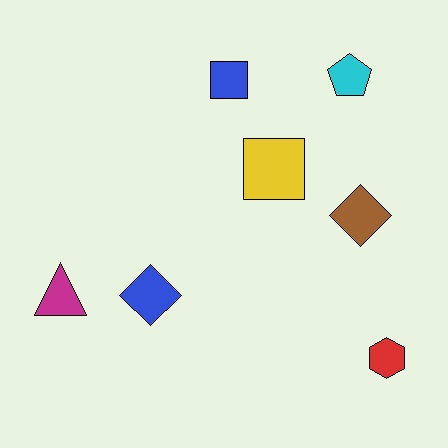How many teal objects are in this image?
There are no teal objects.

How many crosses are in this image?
There are no crosses.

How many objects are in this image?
There are 7 objects.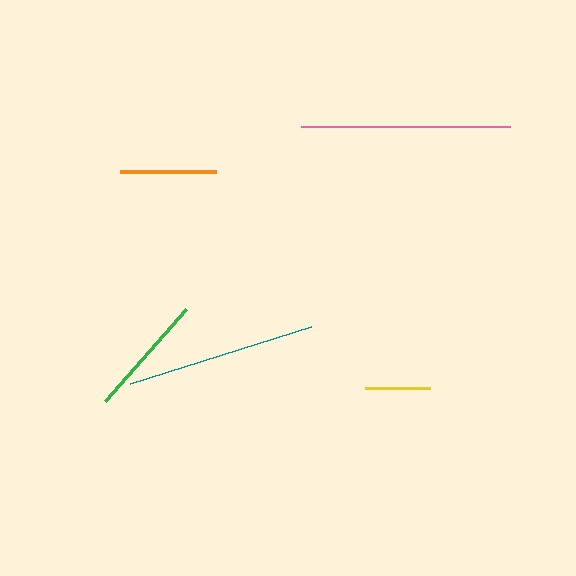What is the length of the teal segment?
The teal segment is approximately 190 pixels long.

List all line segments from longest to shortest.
From longest to shortest: pink, teal, green, orange, yellow.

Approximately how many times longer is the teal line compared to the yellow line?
The teal line is approximately 2.9 times the length of the yellow line.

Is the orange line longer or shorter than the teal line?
The teal line is longer than the orange line.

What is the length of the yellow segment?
The yellow segment is approximately 65 pixels long.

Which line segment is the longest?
The pink line is the longest at approximately 209 pixels.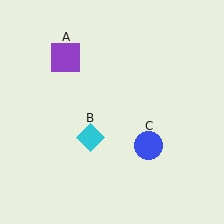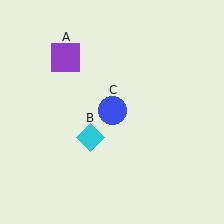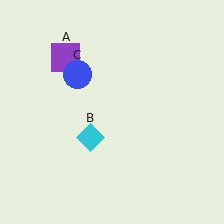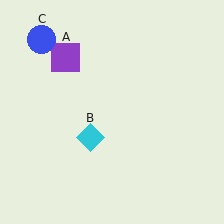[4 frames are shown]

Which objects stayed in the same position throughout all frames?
Purple square (object A) and cyan diamond (object B) remained stationary.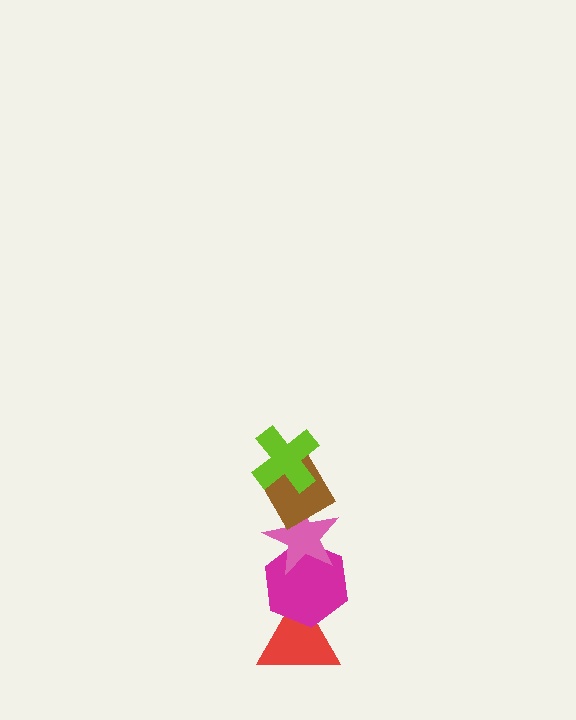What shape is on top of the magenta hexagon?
The pink star is on top of the magenta hexagon.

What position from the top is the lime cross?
The lime cross is 1st from the top.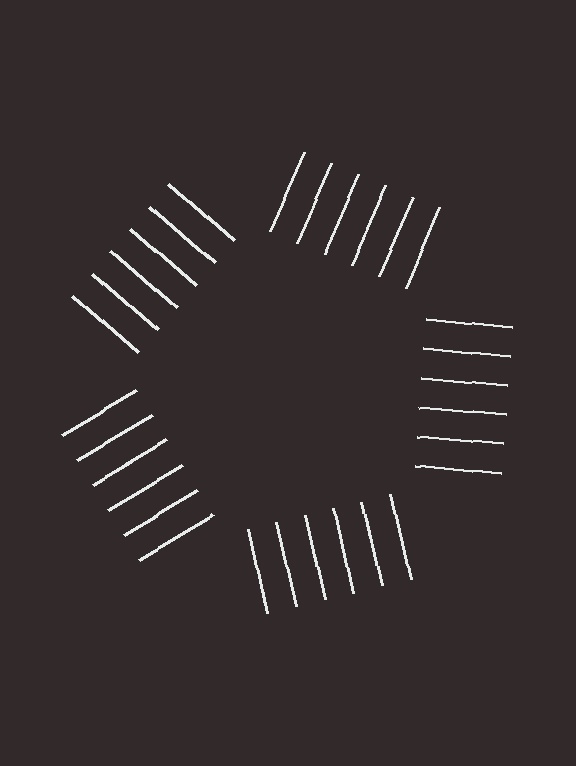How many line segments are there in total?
30 — 6 along each of the 5 edges.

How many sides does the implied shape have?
5 sides — the line-ends trace a pentagon.